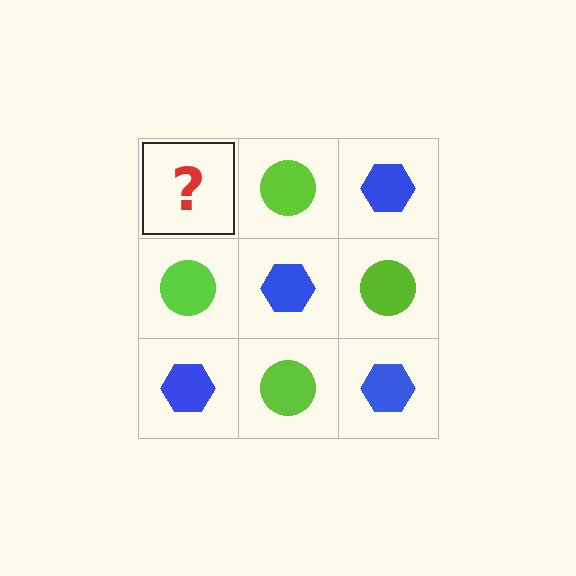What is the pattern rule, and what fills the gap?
The rule is that it alternates blue hexagon and lime circle in a checkerboard pattern. The gap should be filled with a blue hexagon.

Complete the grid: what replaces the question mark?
The question mark should be replaced with a blue hexagon.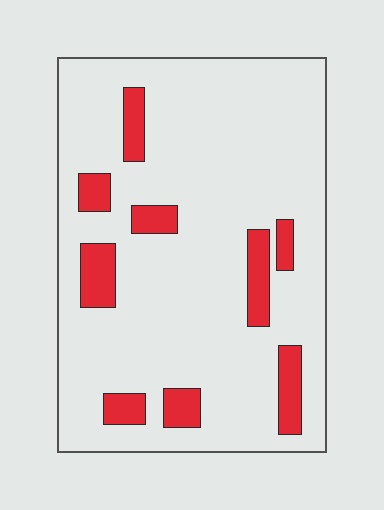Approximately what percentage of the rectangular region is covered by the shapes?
Approximately 15%.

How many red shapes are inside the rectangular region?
9.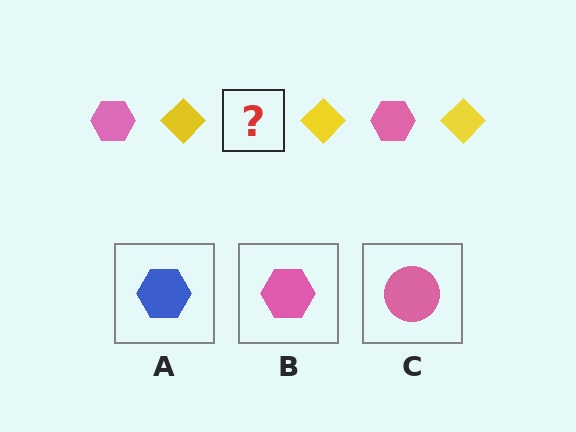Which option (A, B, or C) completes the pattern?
B.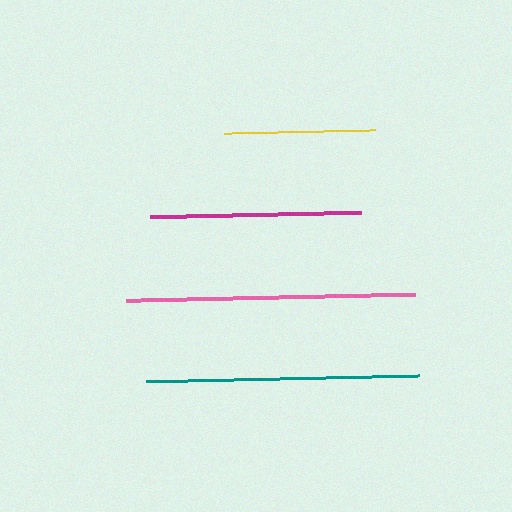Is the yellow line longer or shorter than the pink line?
The pink line is longer than the yellow line.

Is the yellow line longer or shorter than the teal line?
The teal line is longer than the yellow line.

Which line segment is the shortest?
The yellow line is the shortest at approximately 151 pixels.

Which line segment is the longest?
The pink line is the longest at approximately 289 pixels.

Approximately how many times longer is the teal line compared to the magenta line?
The teal line is approximately 1.3 times the length of the magenta line.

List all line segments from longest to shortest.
From longest to shortest: pink, teal, magenta, yellow.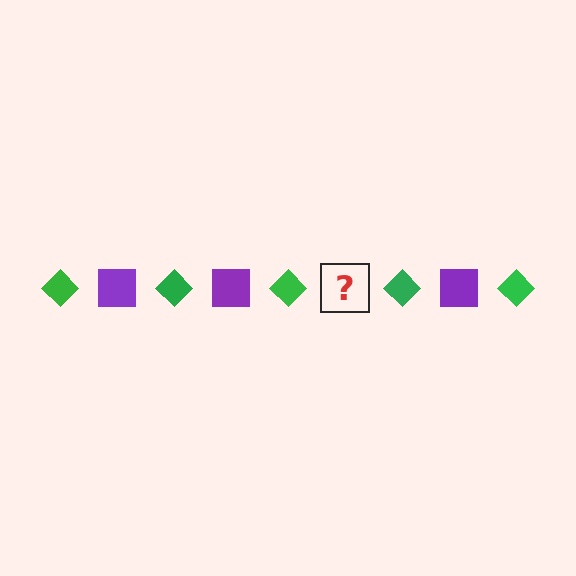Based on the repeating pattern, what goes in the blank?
The blank should be a purple square.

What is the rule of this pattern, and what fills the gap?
The rule is that the pattern alternates between green diamond and purple square. The gap should be filled with a purple square.